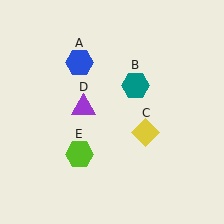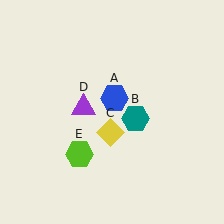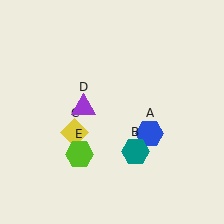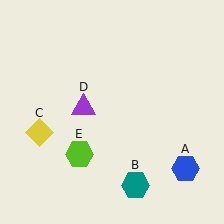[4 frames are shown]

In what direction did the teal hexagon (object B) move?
The teal hexagon (object B) moved down.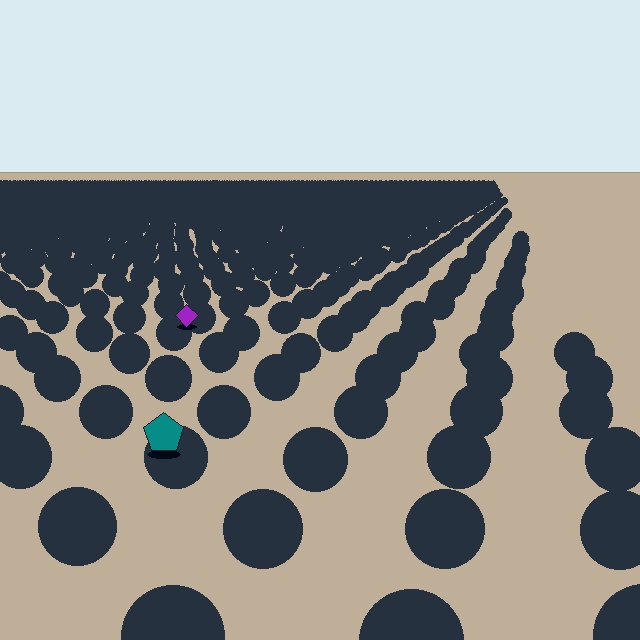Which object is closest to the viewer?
The teal pentagon is closest. The texture marks near it are larger and more spread out.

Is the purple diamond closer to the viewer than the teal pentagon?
No. The teal pentagon is closer — you can tell from the texture gradient: the ground texture is coarser near it.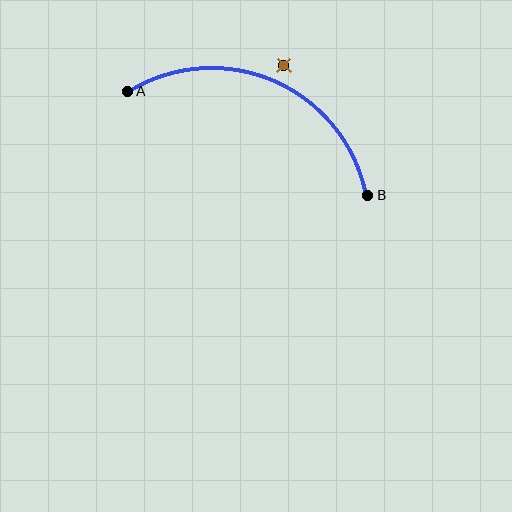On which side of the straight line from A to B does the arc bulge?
The arc bulges above the straight line connecting A and B.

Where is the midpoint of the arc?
The arc midpoint is the point on the curve farthest from the straight line joining A and B. It sits above that line.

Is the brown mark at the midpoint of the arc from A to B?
No — the brown mark does not lie on the arc at all. It sits slightly outside the curve.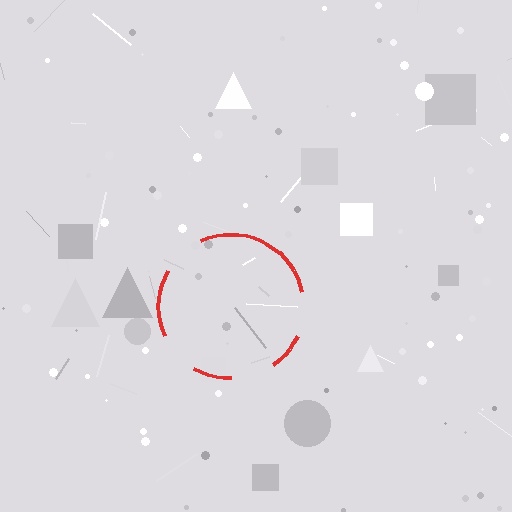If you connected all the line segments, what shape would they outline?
They would outline a circle.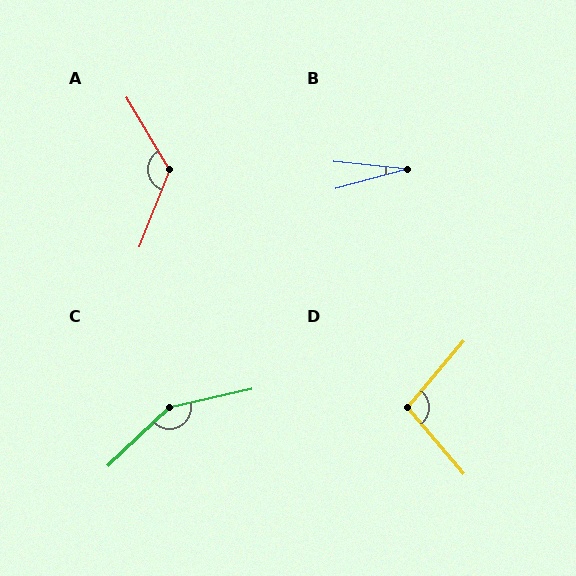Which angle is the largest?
C, at approximately 149 degrees.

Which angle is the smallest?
B, at approximately 21 degrees.